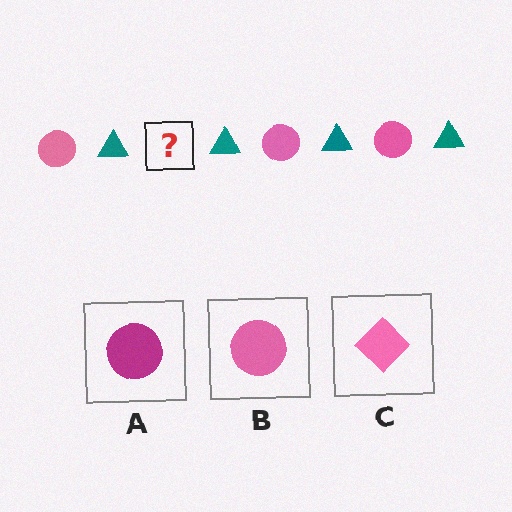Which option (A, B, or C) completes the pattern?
B.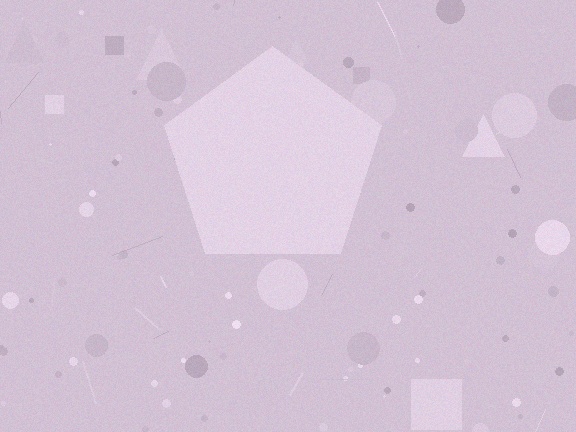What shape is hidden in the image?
A pentagon is hidden in the image.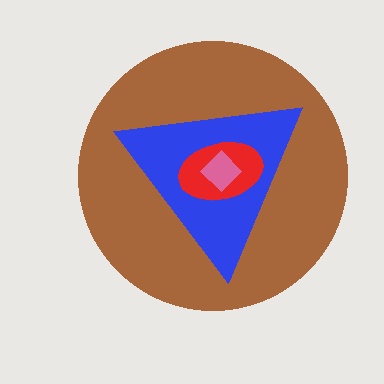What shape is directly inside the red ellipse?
The pink diamond.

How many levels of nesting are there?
4.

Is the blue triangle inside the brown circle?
Yes.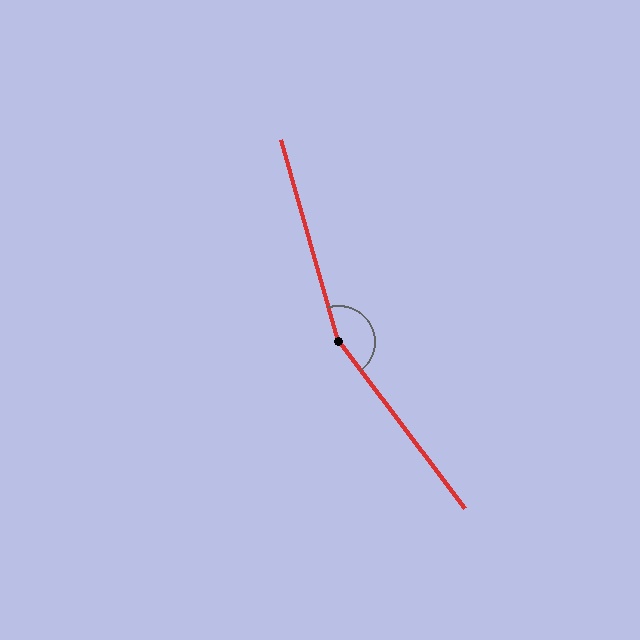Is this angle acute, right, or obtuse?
It is obtuse.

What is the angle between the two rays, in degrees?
Approximately 159 degrees.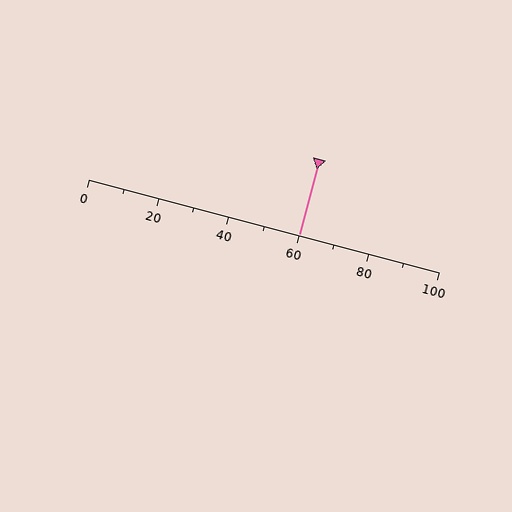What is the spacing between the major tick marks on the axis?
The major ticks are spaced 20 apart.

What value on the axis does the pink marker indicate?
The marker indicates approximately 60.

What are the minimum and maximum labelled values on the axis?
The axis runs from 0 to 100.